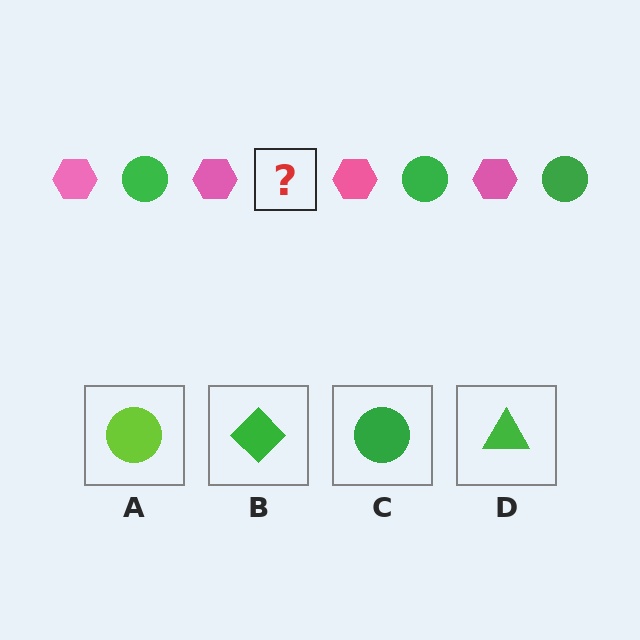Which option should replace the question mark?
Option C.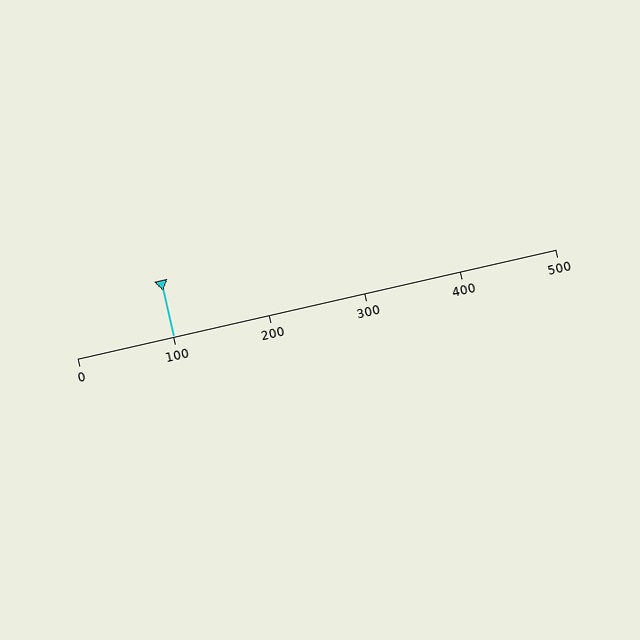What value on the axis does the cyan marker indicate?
The marker indicates approximately 100.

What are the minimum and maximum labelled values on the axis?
The axis runs from 0 to 500.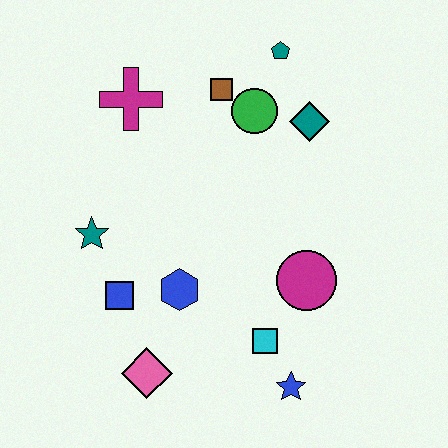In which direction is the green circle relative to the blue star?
The green circle is above the blue star.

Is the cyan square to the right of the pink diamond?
Yes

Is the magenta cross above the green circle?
Yes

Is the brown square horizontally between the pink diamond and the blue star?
Yes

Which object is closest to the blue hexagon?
The blue square is closest to the blue hexagon.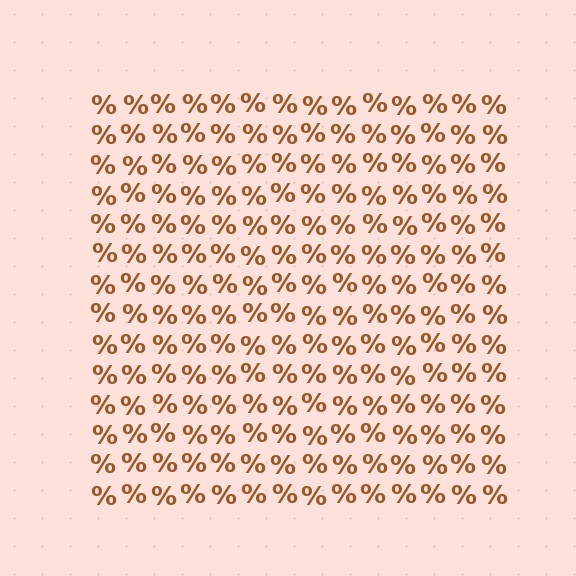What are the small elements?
The small elements are percent signs.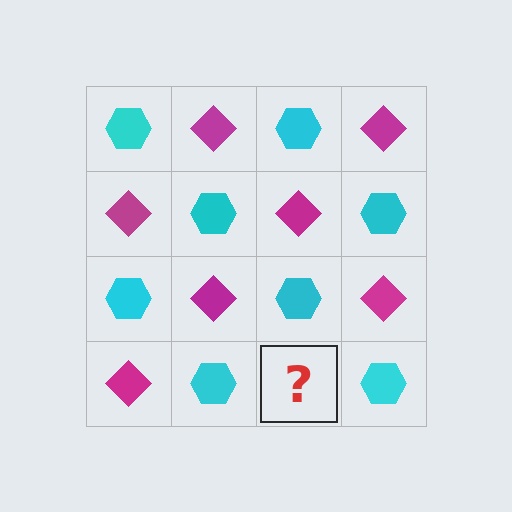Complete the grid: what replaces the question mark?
The question mark should be replaced with a magenta diamond.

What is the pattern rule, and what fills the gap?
The rule is that it alternates cyan hexagon and magenta diamond in a checkerboard pattern. The gap should be filled with a magenta diamond.